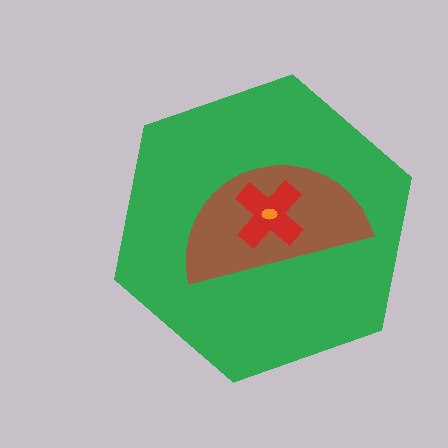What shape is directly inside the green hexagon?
The brown semicircle.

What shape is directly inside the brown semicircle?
The red cross.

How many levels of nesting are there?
4.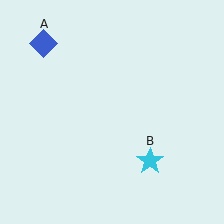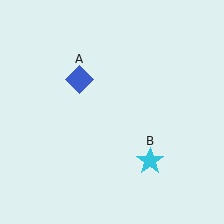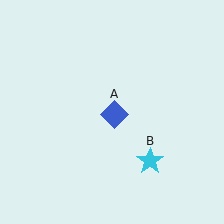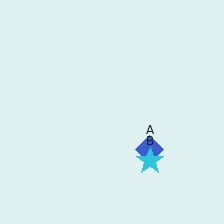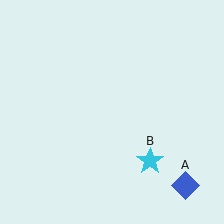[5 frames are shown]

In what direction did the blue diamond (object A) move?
The blue diamond (object A) moved down and to the right.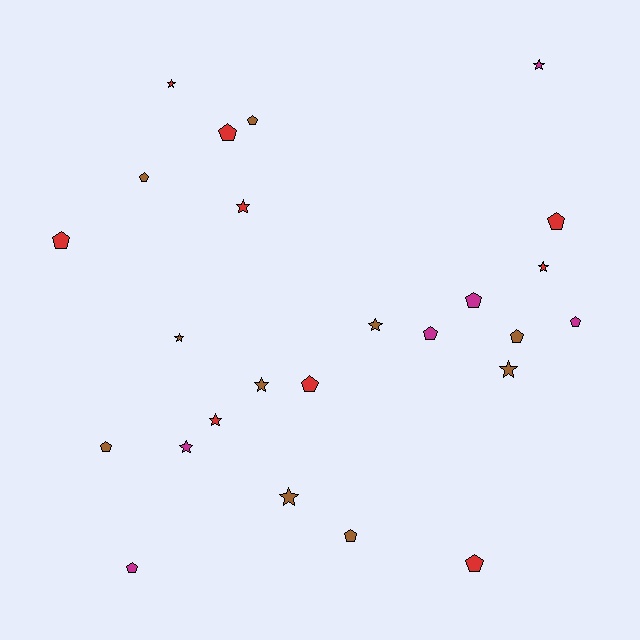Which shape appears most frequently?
Pentagon, with 14 objects.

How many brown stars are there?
There are 5 brown stars.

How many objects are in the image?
There are 25 objects.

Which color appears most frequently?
Brown, with 10 objects.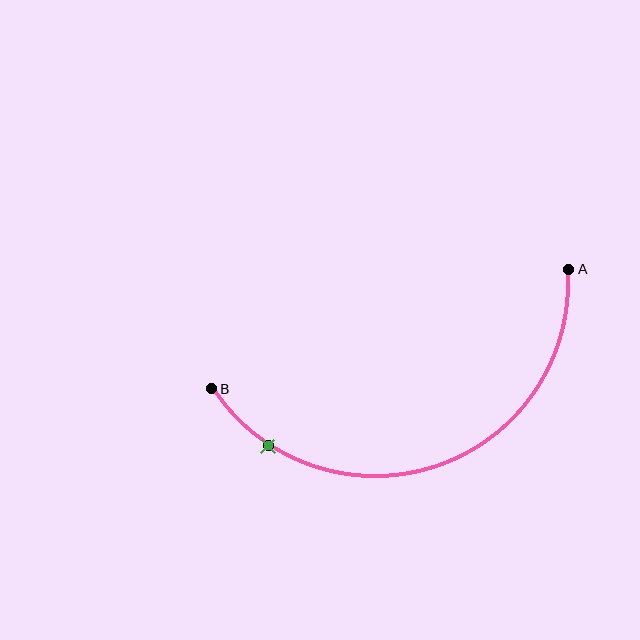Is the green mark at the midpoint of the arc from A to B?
No. The green mark lies on the arc but is closer to endpoint B. The arc midpoint would be at the point on the curve equidistant along the arc from both A and B.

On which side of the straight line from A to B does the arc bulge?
The arc bulges below the straight line connecting A and B.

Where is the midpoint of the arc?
The arc midpoint is the point on the curve farthest from the straight line joining A and B. It sits below that line.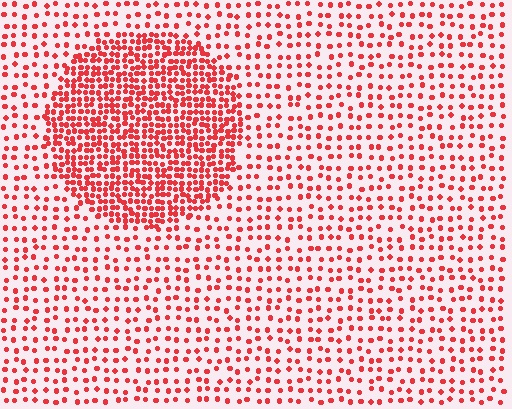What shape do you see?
I see a circle.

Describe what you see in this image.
The image contains small red elements arranged at two different densities. A circle-shaped region is visible where the elements are more densely packed than the surrounding area.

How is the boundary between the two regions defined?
The boundary is defined by a change in element density (approximately 2.5x ratio). All elements are the same color, size, and shape.